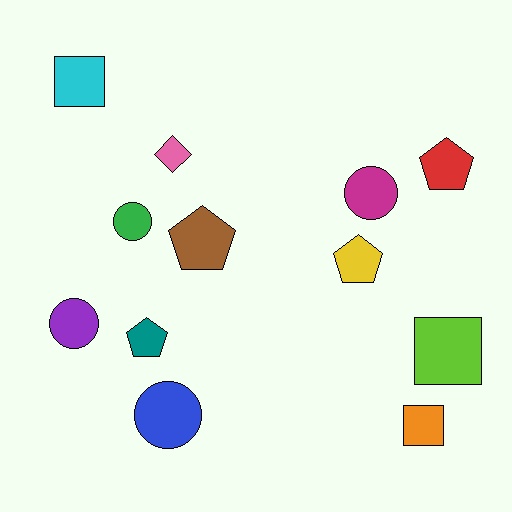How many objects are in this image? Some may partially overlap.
There are 12 objects.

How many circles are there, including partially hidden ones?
There are 4 circles.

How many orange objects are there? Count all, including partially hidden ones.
There is 1 orange object.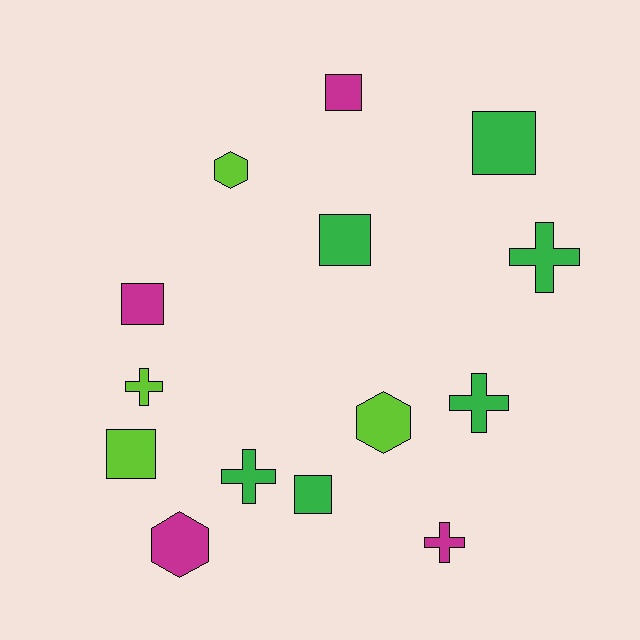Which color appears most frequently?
Green, with 6 objects.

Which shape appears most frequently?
Square, with 6 objects.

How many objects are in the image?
There are 14 objects.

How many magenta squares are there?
There are 2 magenta squares.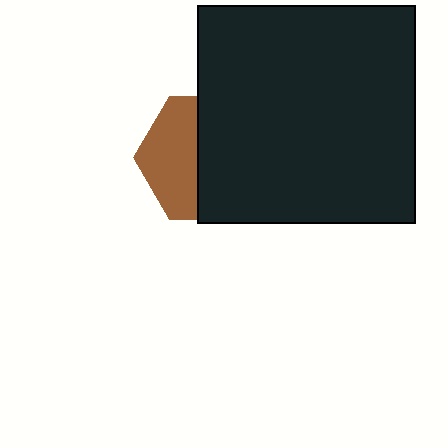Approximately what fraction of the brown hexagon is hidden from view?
Roughly 57% of the brown hexagon is hidden behind the black square.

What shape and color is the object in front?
The object in front is a black square.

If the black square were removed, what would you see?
You would see the complete brown hexagon.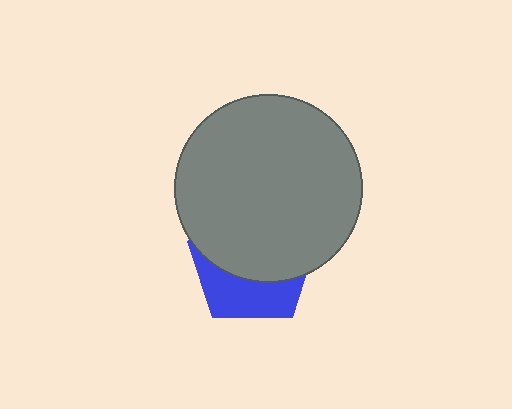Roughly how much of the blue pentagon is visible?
A small part of it is visible (roughly 37%).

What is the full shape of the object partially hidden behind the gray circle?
The partially hidden object is a blue pentagon.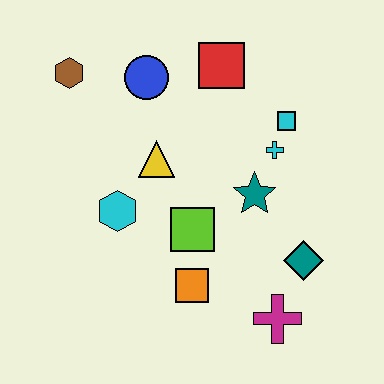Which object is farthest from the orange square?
The brown hexagon is farthest from the orange square.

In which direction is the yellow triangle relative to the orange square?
The yellow triangle is above the orange square.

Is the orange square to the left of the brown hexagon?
No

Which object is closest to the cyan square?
The cyan cross is closest to the cyan square.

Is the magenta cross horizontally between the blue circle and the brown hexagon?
No